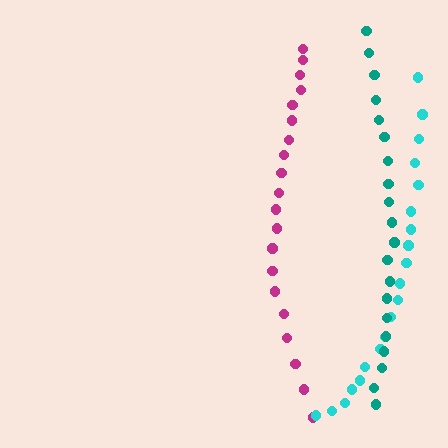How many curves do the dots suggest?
There are 3 distinct paths.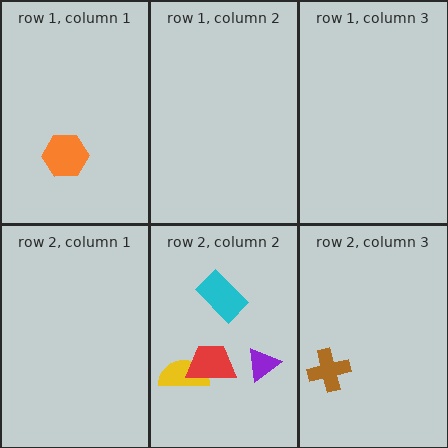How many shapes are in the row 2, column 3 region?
1.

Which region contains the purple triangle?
The row 2, column 2 region.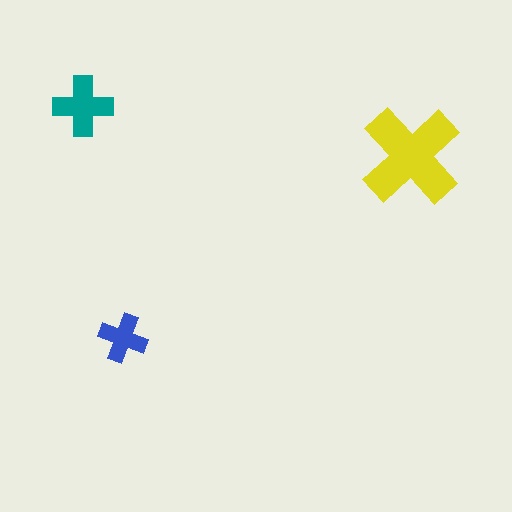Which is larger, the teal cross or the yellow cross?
The yellow one.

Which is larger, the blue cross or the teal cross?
The teal one.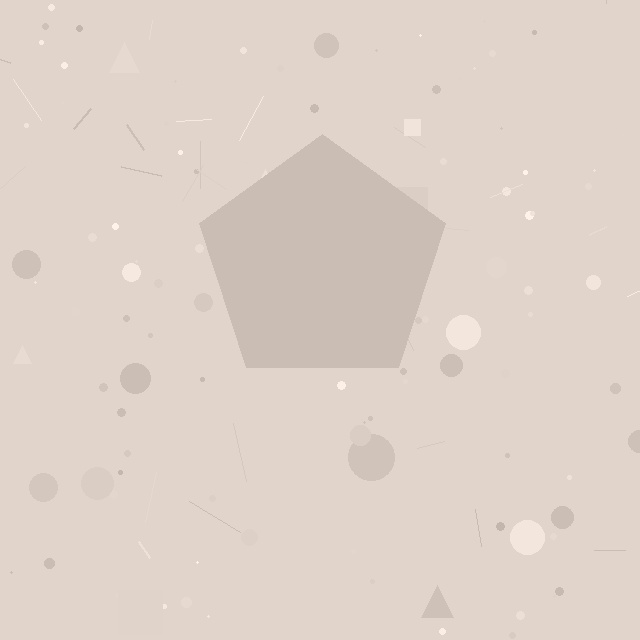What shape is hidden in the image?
A pentagon is hidden in the image.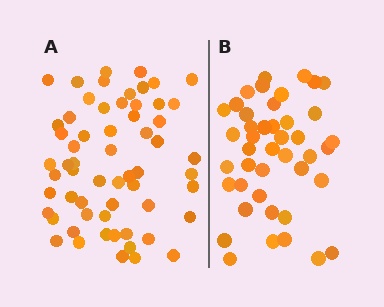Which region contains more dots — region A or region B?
Region A (the left region) has more dots.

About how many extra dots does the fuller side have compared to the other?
Region A has approximately 15 more dots than region B.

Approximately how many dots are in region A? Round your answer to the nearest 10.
About 60 dots.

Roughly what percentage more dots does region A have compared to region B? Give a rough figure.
About 40% more.